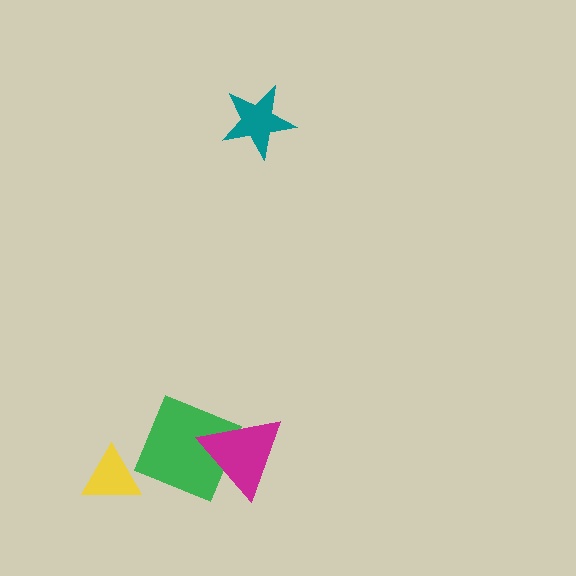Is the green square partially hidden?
Yes, it is partially covered by another shape.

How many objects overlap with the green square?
1 object overlaps with the green square.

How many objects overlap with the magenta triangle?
1 object overlaps with the magenta triangle.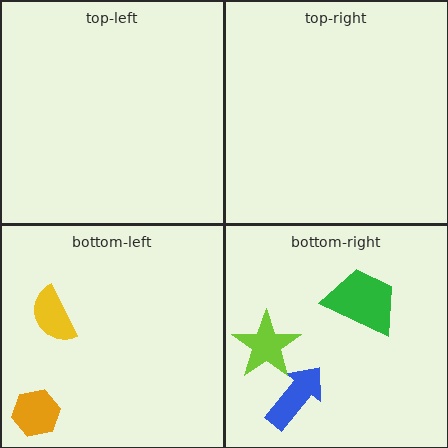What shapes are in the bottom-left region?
The yellow semicircle, the orange hexagon.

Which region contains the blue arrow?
The bottom-right region.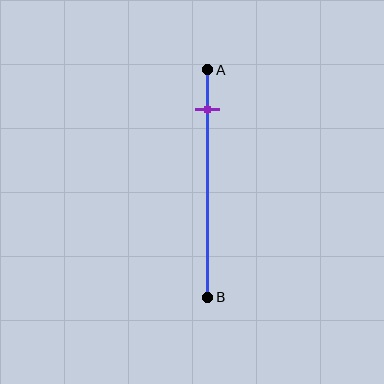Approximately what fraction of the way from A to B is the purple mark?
The purple mark is approximately 15% of the way from A to B.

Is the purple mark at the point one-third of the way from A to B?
No, the mark is at about 15% from A, not at the 33% one-third point.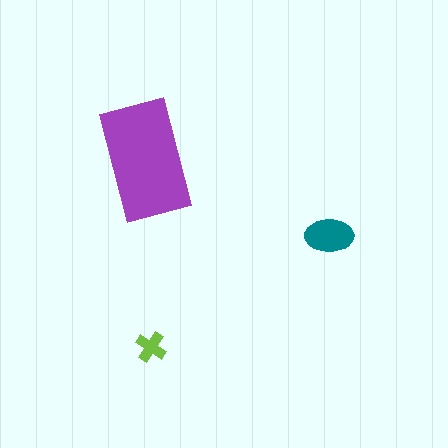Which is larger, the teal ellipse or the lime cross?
The teal ellipse.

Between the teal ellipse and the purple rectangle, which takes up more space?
The purple rectangle.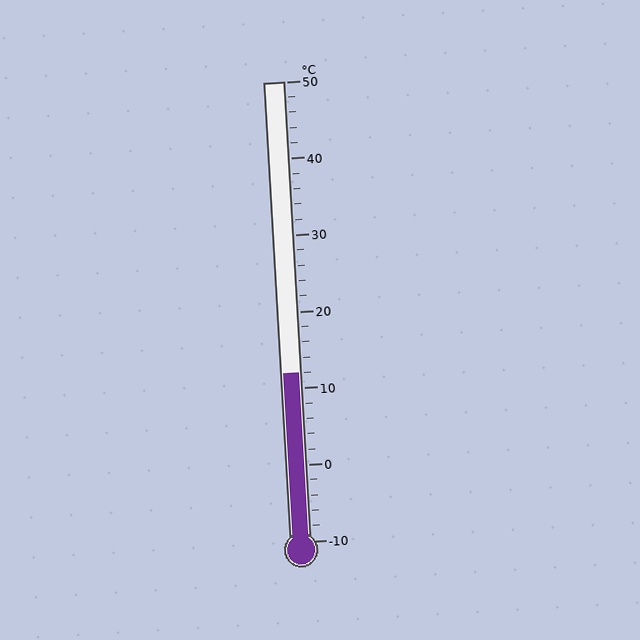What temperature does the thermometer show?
The thermometer shows approximately 12°C.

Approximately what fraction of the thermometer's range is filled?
The thermometer is filled to approximately 35% of its range.